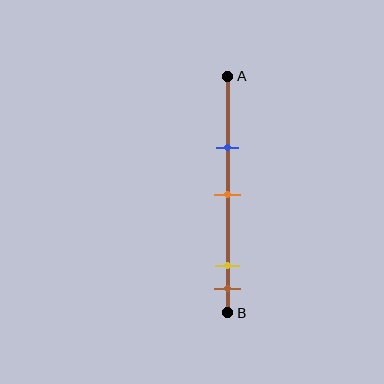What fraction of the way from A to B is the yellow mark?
The yellow mark is approximately 80% (0.8) of the way from A to B.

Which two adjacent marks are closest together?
The yellow and brown marks are the closest adjacent pair.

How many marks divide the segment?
There are 4 marks dividing the segment.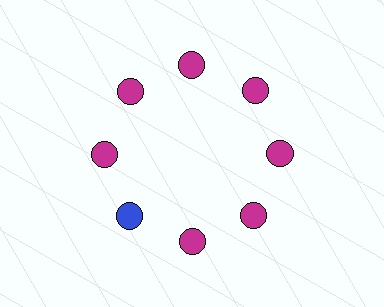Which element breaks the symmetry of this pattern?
The blue circle at roughly the 8 o'clock position breaks the symmetry. All other shapes are magenta circles.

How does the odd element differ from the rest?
It has a different color: blue instead of magenta.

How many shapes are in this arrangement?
There are 8 shapes arranged in a ring pattern.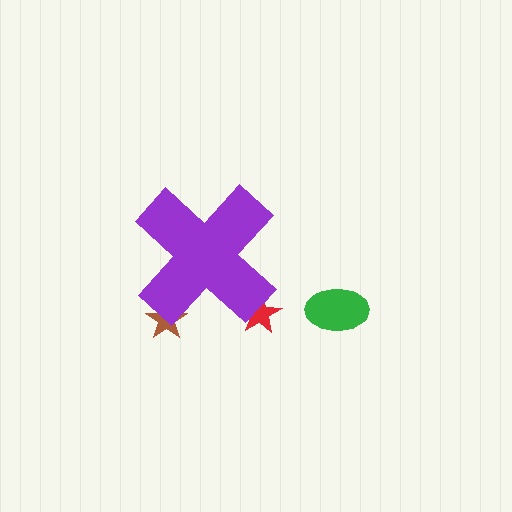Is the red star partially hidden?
Yes, the red star is partially hidden behind the purple cross.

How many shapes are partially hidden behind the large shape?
2 shapes are partially hidden.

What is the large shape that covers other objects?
A purple cross.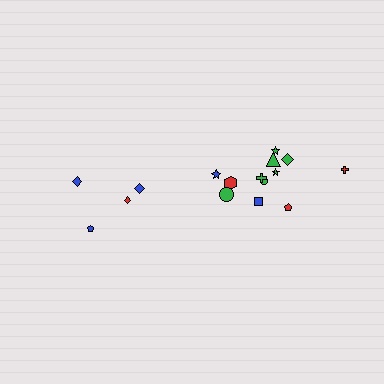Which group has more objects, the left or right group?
The right group.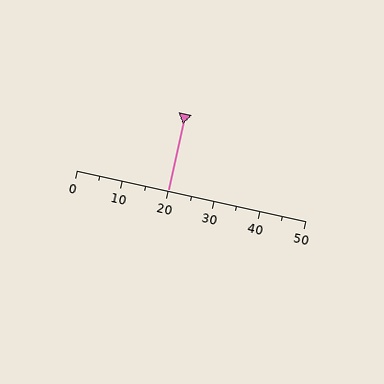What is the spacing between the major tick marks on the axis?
The major ticks are spaced 10 apart.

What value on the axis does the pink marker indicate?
The marker indicates approximately 20.